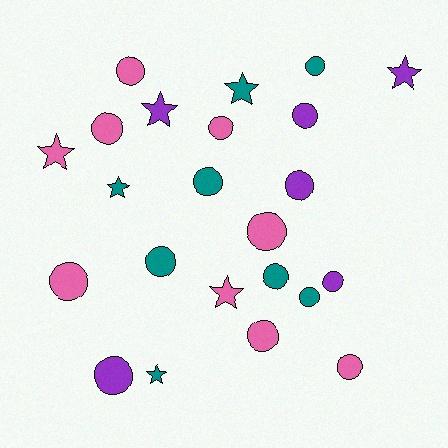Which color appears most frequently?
Pink, with 9 objects.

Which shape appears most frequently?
Circle, with 16 objects.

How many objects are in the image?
There are 23 objects.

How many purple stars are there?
There are 2 purple stars.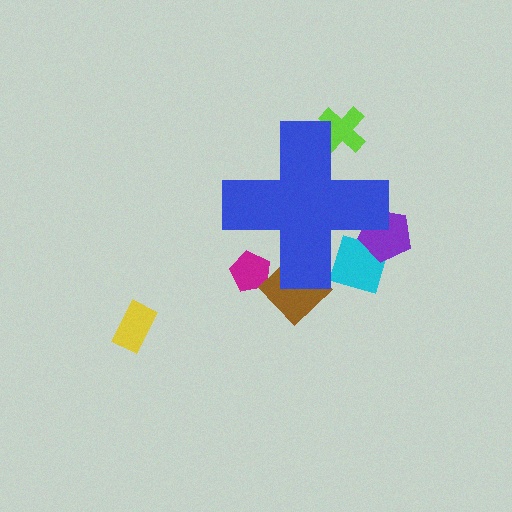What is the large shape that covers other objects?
A blue cross.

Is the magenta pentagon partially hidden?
Yes, the magenta pentagon is partially hidden behind the blue cross.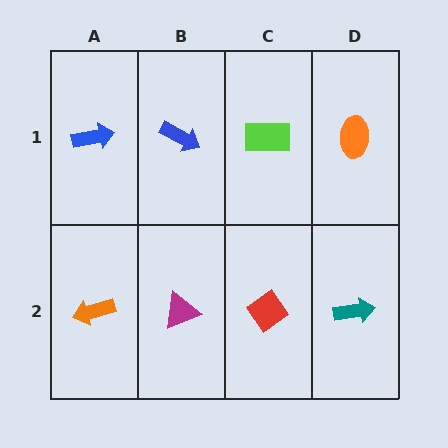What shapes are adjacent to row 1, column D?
A teal arrow (row 2, column D), a lime rectangle (row 1, column C).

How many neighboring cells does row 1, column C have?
3.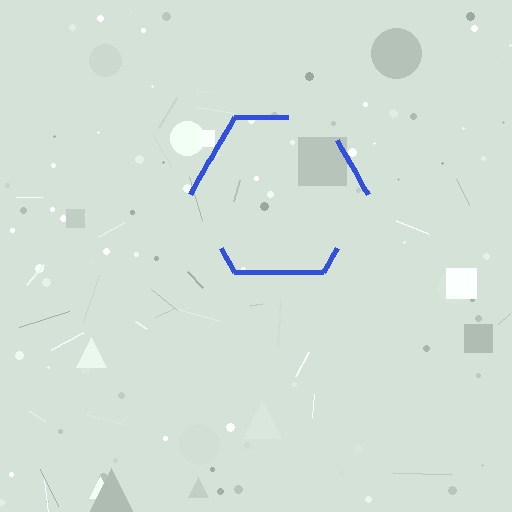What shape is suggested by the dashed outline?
The dashed outline suggests a hexagon.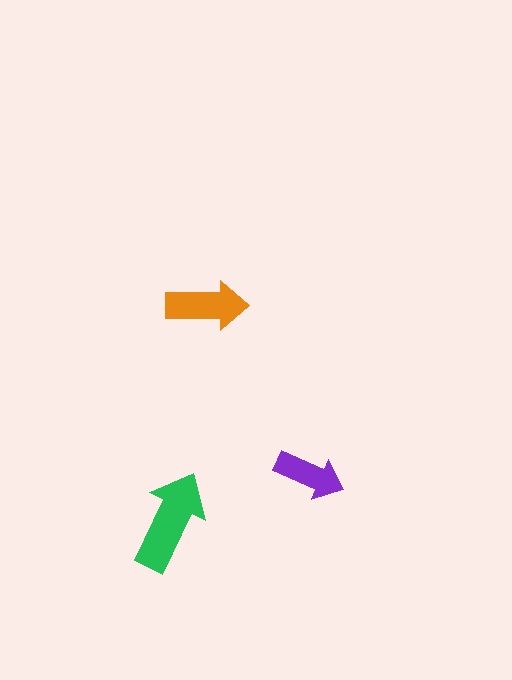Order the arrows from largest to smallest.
the green one, the orange one, the purple one.